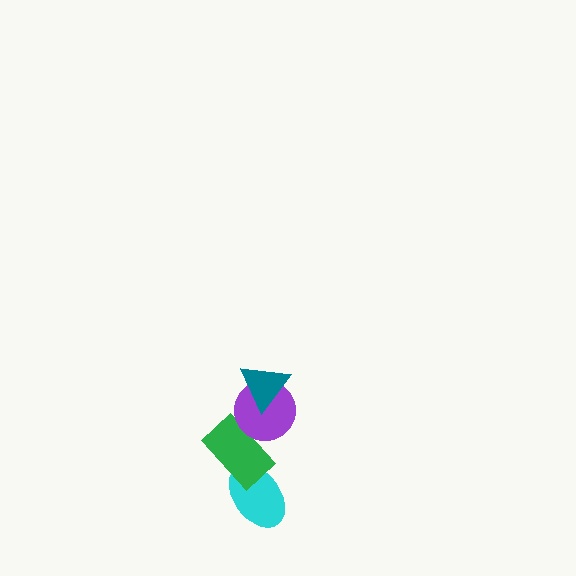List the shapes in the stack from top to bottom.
From top to bottom: the teal triangle, the purple circle, the green rectangle, the cyan ellipse.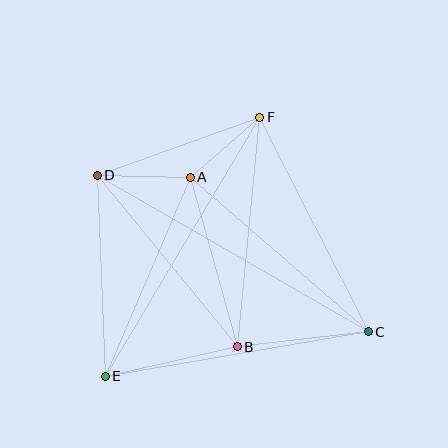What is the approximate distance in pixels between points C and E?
The distance between C and E is approximately 267 pixels.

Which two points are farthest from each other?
Points C and D are farthest from each other.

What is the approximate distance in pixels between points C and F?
The distance between C and F is approximately 240 pixels.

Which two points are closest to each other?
Points A and F are closest to each other.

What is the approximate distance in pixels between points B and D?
The distance between B and D is approximately 222 pixels.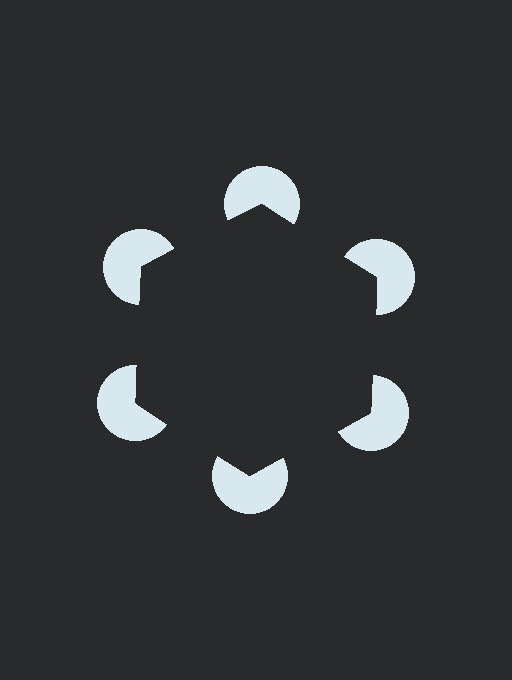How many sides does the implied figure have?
6 sides.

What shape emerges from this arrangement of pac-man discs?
An illusory hexagon — its edges are inferred from the aligned wedge cuts in the pac-man discs, not physically drawn.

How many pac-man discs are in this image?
There are 6 — one at each vertex of the illusory hexagon.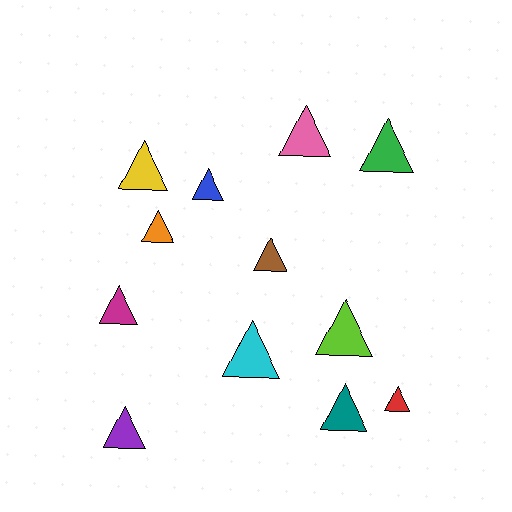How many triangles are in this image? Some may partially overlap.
There are 12 triangles.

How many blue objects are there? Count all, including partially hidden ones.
There is 1 blue object.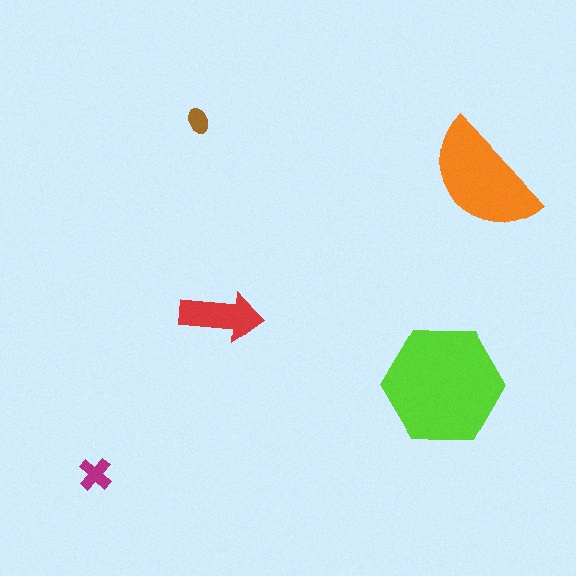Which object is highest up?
The brown ellipse is topmost.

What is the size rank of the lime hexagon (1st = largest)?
1st.